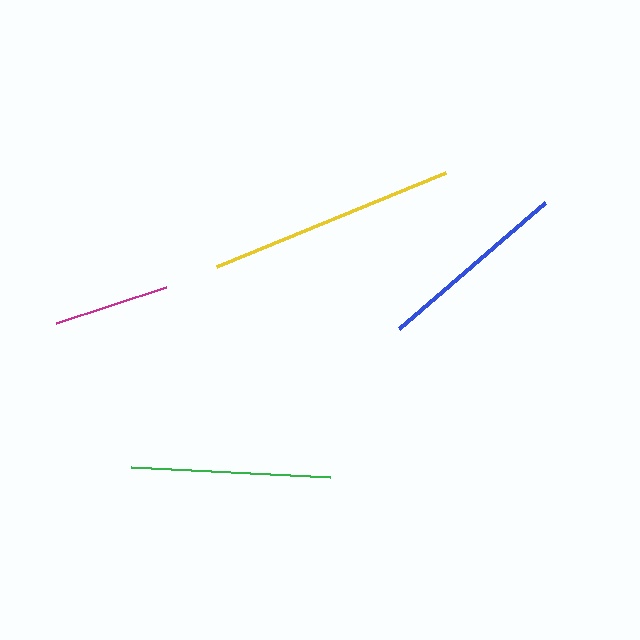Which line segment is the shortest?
The magenta line is the shortest at approximately 116 pixels.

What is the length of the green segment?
The green segment is approximately 199 pixels long.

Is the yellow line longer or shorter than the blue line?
The yellow line is longer than the blue line.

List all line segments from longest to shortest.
From longest to shortest: yellow, green, blue, magenta.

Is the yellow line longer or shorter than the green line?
The yellow line is longer than the green line.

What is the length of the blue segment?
The blue segment is approximately 192 pixels long.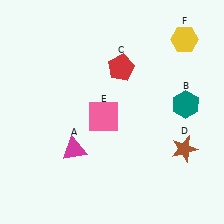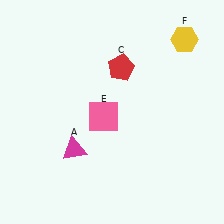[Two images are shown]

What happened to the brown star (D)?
The brown star (D) was removed in Image 2. It was in the bottom-right area of Image 1.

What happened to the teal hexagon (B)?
The teal hexagon (B) was removed in Image 2. It was in the top-right area of Image 1.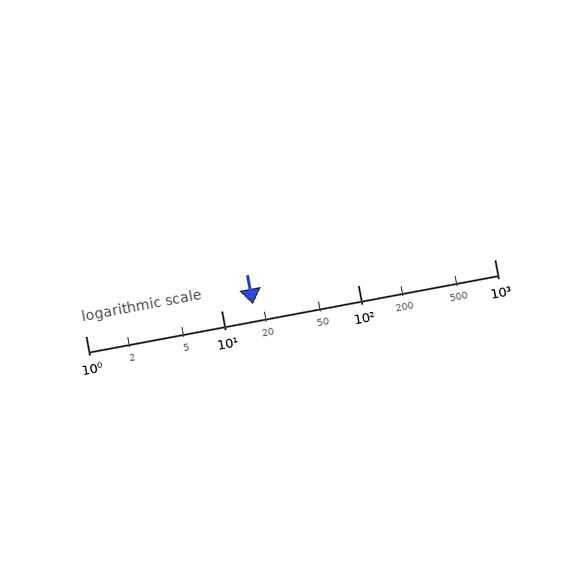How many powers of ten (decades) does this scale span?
The scale spans 3 decades, from 1 to 1000.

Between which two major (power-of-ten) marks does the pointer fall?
The pointer is between 10 and 100.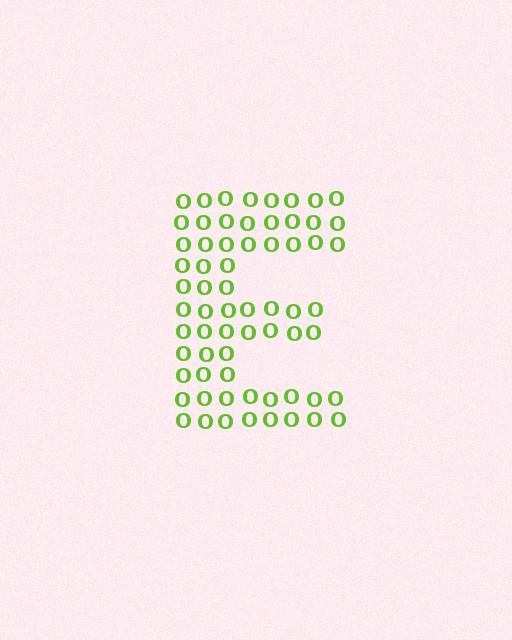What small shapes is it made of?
It is made of small letter O's.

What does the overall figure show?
The overall figure shows the letter E.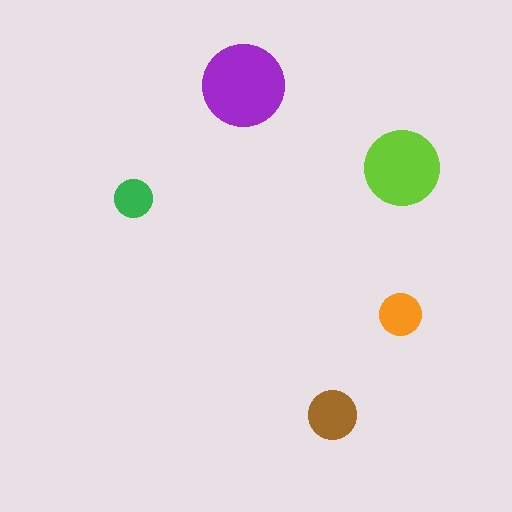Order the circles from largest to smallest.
the purple one, the lime one, the brown one, the orange one, the green one.